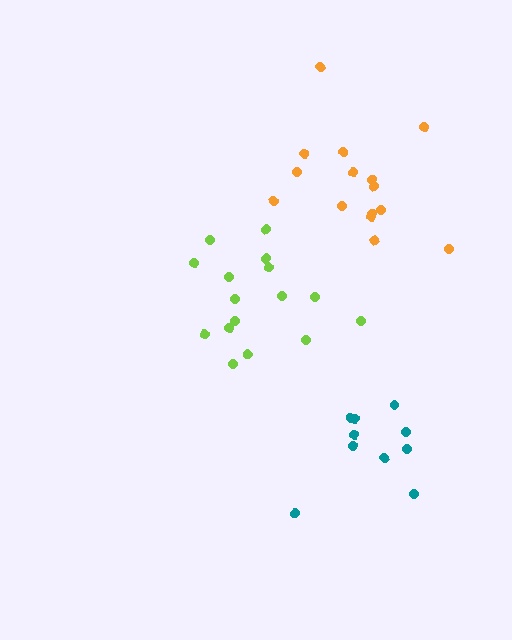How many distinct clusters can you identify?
There are 3 distinct clusters.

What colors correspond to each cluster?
The clusters are colored: lime, orange, teal.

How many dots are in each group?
Group 1: 16 dots, Group 2: 15 dots, Group 3: 10 dots (41 total).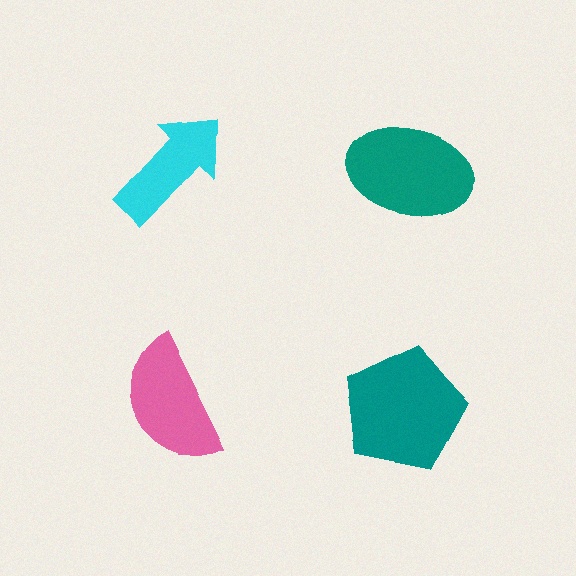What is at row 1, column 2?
A teal ellipse.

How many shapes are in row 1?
2 shapes.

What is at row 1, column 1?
A cyan arrow.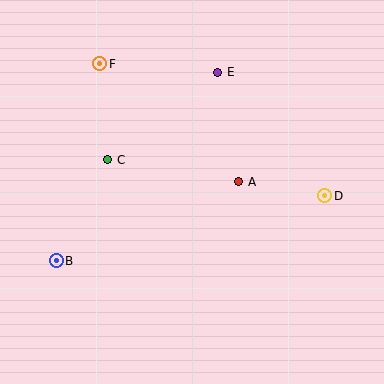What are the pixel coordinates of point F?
Point F is at (100, 64).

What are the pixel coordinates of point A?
Point A is at (239, 182).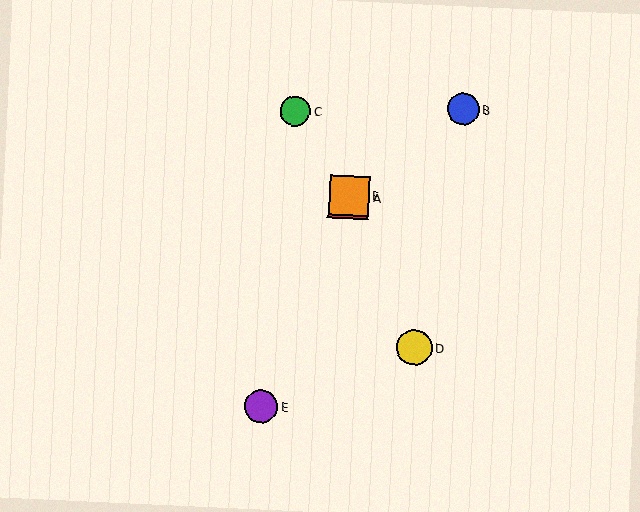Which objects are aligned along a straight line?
Objects A, E, F are aligned along a straight line.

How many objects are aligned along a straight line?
3 objects (A, E, F) are aligned along a straight line.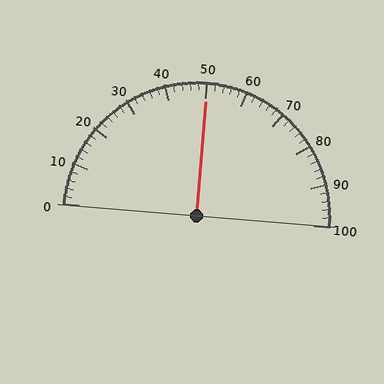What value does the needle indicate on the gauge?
The needle indicates approximately 50.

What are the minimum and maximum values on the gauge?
The gauge ranges from 0 to 100.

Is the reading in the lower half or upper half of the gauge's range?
The reading is in the upper half of the range (0 to 100).